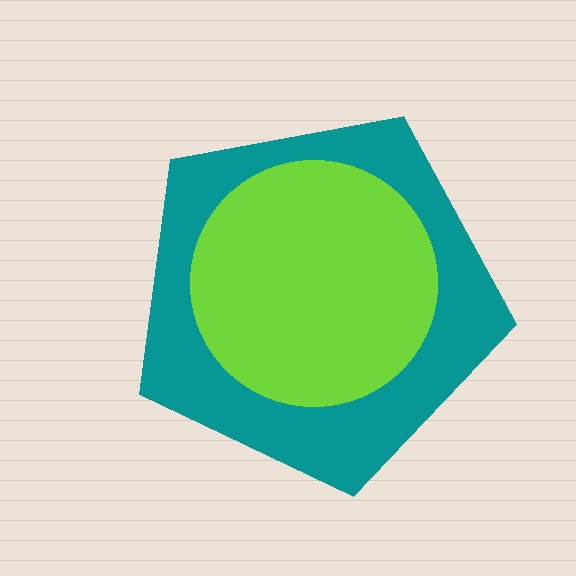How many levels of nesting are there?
2.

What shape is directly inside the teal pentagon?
The lime circle.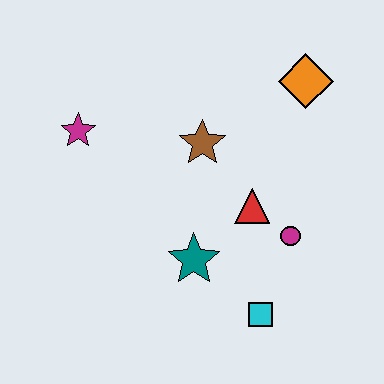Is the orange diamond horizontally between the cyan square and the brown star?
No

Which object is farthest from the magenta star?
The cyan square is farthest from the magenta star.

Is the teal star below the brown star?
Yes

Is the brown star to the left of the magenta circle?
Yes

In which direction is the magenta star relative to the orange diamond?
The magenta star is to the left of the orange diamond.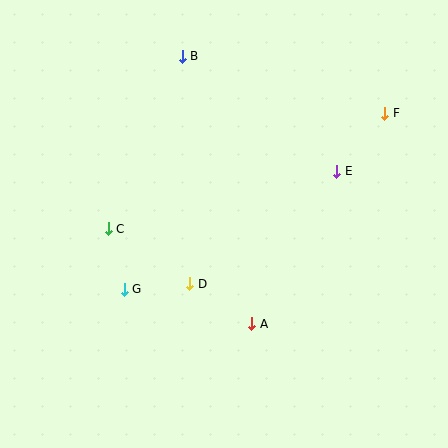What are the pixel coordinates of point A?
Point A is at (252, 324).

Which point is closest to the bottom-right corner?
Point A is closest to the bottom-right corner.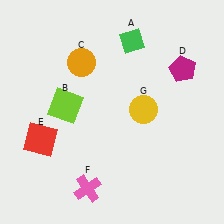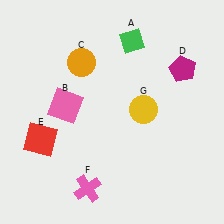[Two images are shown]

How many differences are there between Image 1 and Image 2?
There is 1 difference between the two images.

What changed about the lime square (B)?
In Image 1, B is lime. In Image 2, it changed to pink.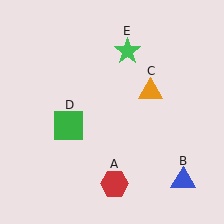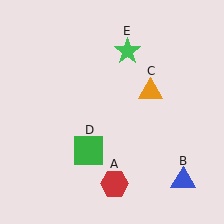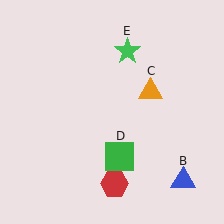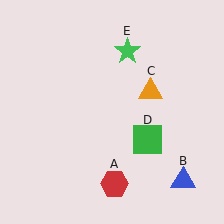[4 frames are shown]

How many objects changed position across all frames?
1 object changed position: green square (object D).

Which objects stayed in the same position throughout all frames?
Red hexagon (object A) and blue triangle (object B) and orange triangle (object C) and green star (object E) remained stationary.